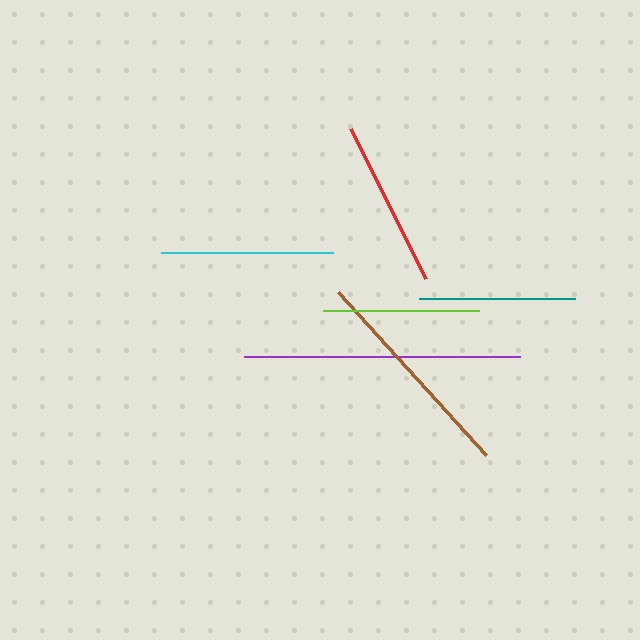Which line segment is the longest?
The purple line is the longest at approximately 276 pixels.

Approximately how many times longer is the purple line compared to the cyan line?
The purple line is approximately 1.6 times the length of the cyan line.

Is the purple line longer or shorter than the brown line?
The purple line is longer than the brown line.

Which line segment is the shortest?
The teal line is the shortest at approximately 156 pixels.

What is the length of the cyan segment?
The cyan segment is approximately 172 pixels long.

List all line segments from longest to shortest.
From longest to shortest: purple, brown, cyan, red, lime, teal.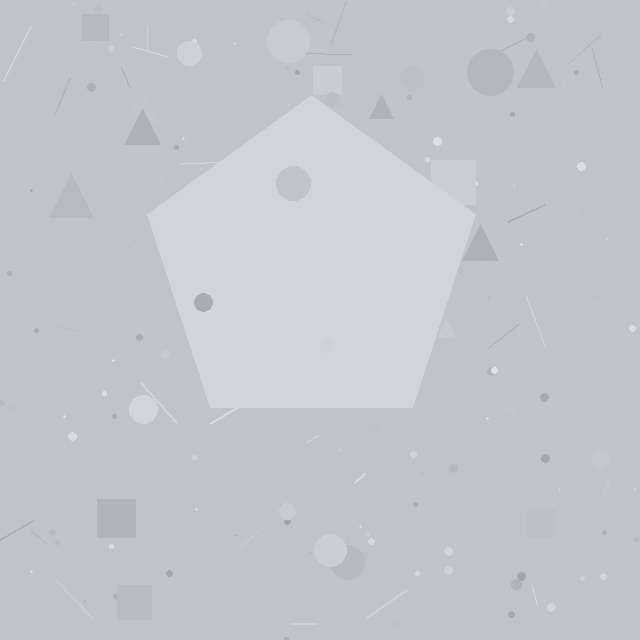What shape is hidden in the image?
A pentagon is hidden in the image.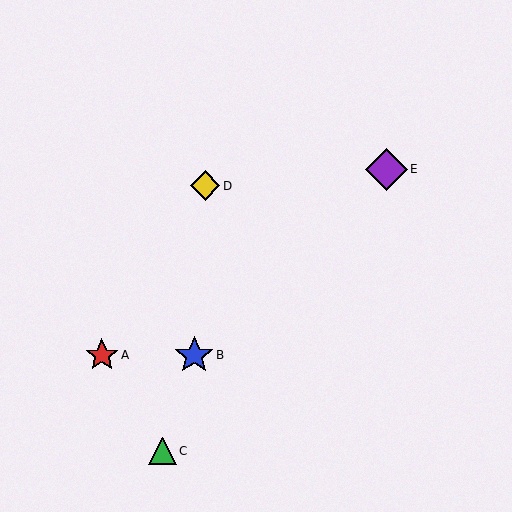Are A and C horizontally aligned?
No, A is at y≈355 and C is at y≈451.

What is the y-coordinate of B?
Object B is at y≈355.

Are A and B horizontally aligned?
Yes, both are at y≈355.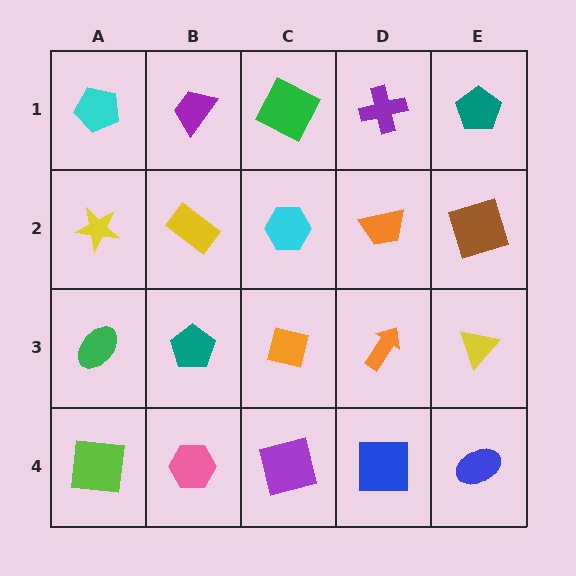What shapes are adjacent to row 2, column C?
A green square (row 1, column C), an orange square (row 3, column C), a yellow rectangle (row 2, column B), an orange trapezoid (row 2, column D).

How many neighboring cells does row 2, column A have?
3.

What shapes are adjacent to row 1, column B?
A yellow rectangle (row 2, column B), a cyan pentagon (row 1, column A), a green square (row 1, column C).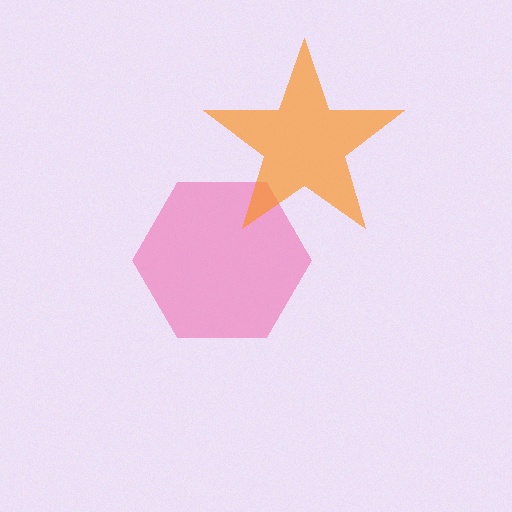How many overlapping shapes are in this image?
There are 2 overlapping shapes in the image.